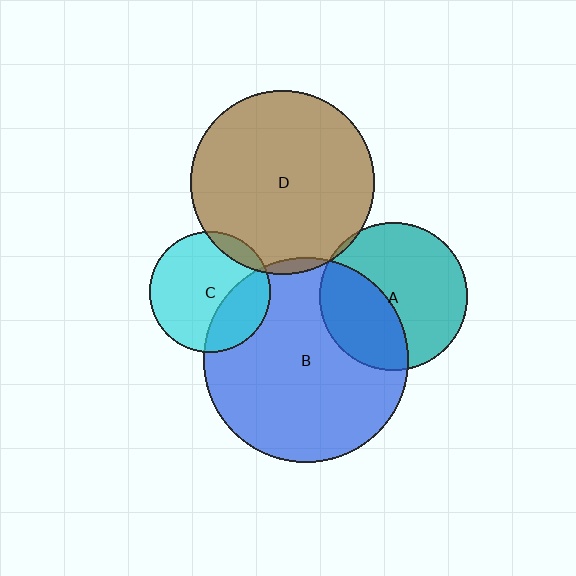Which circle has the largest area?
Circle B (blue).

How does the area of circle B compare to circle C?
Approximately 2.9 times.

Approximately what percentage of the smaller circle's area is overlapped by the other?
Approximately 10%.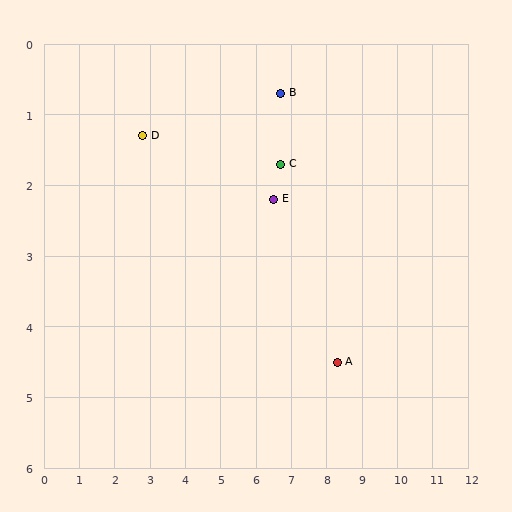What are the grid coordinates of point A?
Point A is at approximately (8.3, 4.5).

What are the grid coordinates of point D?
Point D is at approximately (2.8, 1.3).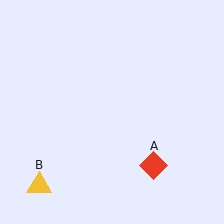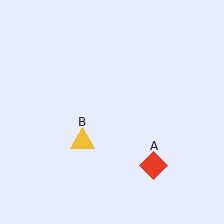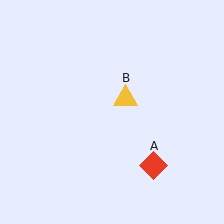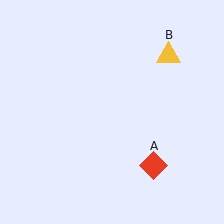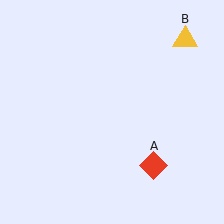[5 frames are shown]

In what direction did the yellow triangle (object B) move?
The yellow triangle (object B) moved up and to the right.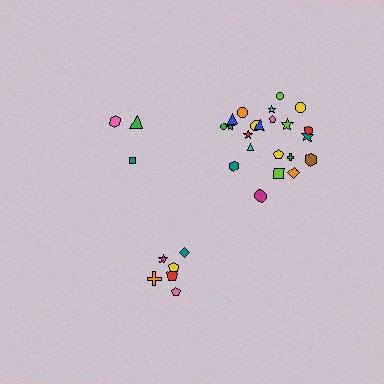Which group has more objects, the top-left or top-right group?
The top-right group.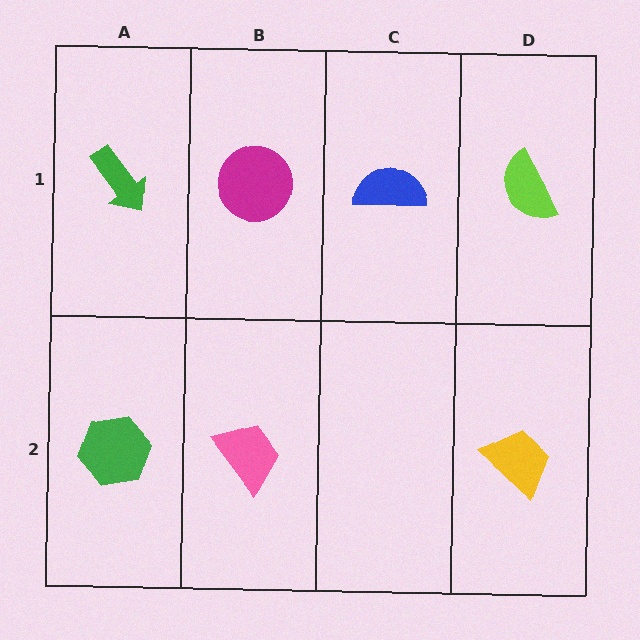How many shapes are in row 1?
4 shapes.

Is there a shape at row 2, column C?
No, that cell is empty.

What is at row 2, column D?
A yellow trapezoid.